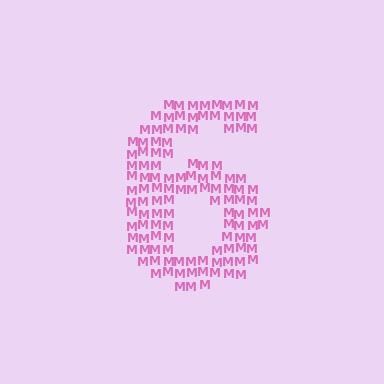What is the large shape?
The large shape is the digit 6.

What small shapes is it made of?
It is made of small letter M's.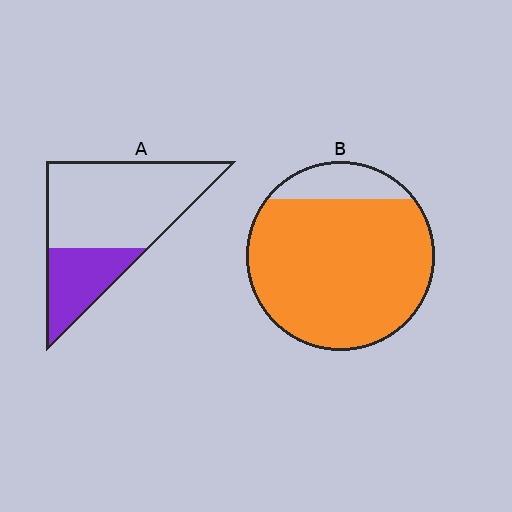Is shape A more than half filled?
No.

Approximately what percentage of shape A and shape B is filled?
A is approximately 30% and B is approximately 85%.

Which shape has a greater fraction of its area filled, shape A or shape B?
Shape B.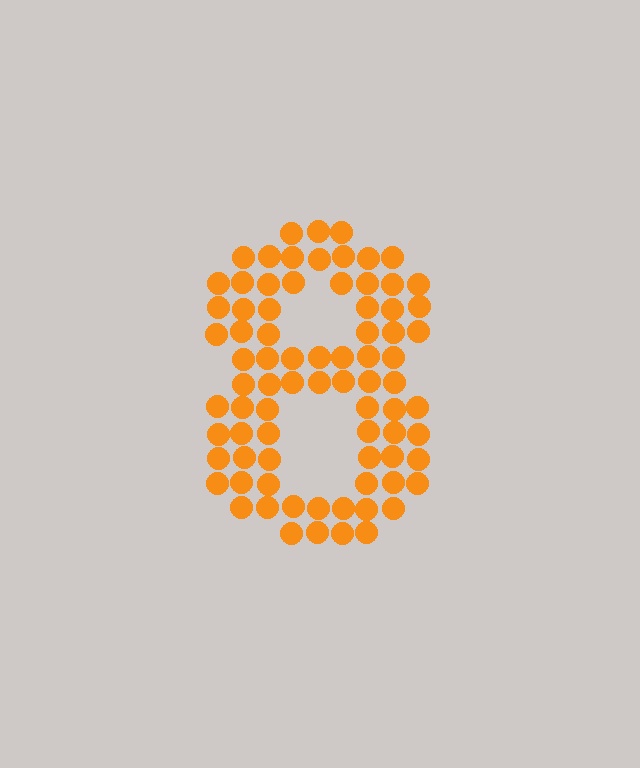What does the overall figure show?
The overall figure shows the digit 8.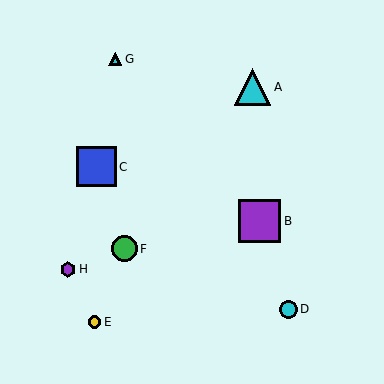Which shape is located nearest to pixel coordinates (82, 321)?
The yellow circle (labeled E) at (94, 322) is nearest to that location.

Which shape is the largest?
The purple square (labeled B) is the largest.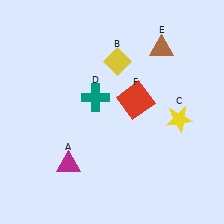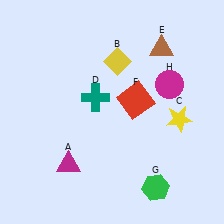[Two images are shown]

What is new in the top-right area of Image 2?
A magenta circle (H) was added in the top-right area of Image 2.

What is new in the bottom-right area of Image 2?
A green hexagon (G) was added in the bottom-right area of Image 2.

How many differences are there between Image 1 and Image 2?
There are 2 differences between the two images.